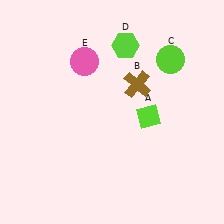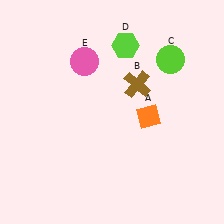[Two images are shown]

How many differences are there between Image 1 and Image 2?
There is 1 difference between the two images.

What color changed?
The diamond (A) changed from lime in Image 1 to orange in Image 2.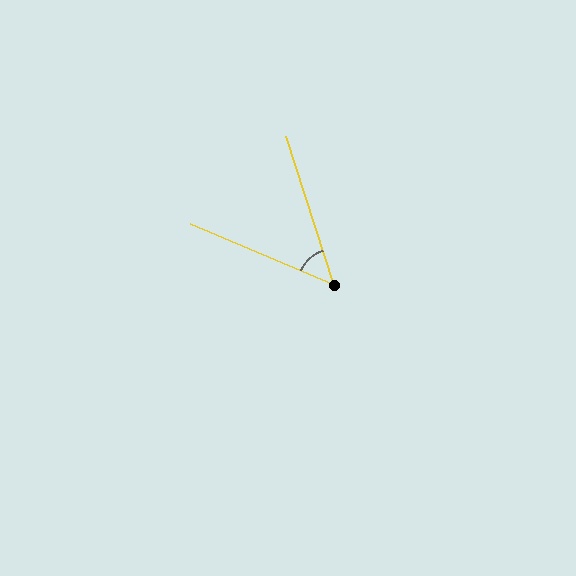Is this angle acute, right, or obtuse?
It is acute.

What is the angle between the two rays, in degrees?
Approximately 49 degrees.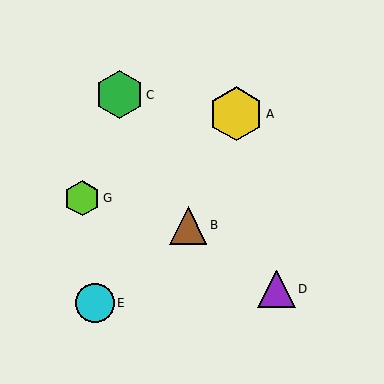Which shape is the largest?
The yellow hexagon (labeled A) is the largest.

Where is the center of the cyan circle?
The center of the cyan circle is at (95, 303).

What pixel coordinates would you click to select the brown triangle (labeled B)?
Click at (188, 225) to select the brown triangle B.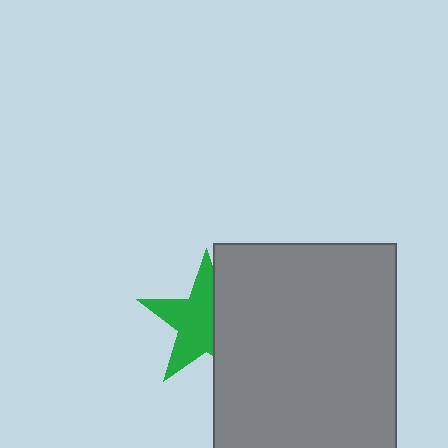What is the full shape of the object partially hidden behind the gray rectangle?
The partially hidden object is a green star.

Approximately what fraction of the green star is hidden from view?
Roughly 39% of the green star is hidden behind the gray rectangle.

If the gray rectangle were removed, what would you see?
You would see the complete green star.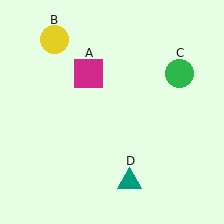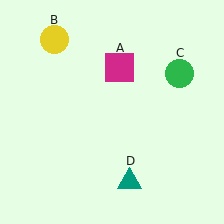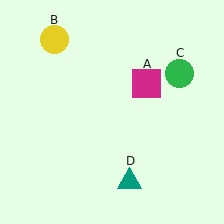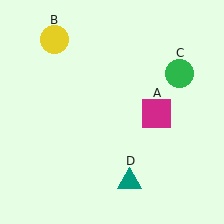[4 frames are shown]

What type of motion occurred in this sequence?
The magenta square (object A) rotated clockwise around the center of the scene.